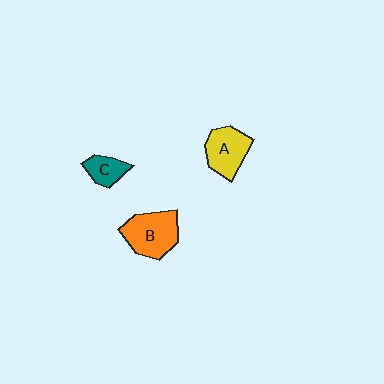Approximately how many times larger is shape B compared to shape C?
Approximately 2.1 times.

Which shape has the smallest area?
Shape C (teal).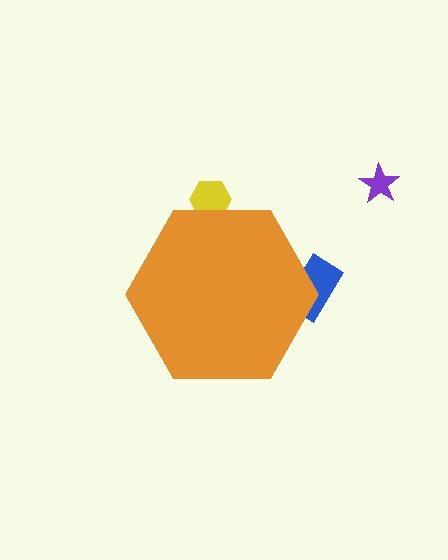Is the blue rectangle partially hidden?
Yes, the blue rectangle is partially hidden behind the orange hexagon.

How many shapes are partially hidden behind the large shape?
2 shapes are partially hidden.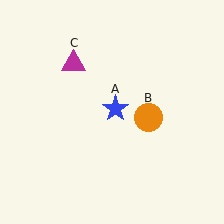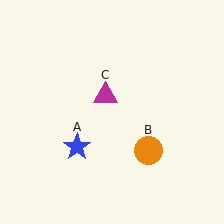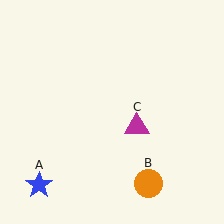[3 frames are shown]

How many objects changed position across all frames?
3 objects changed position: blue star (object A), orange circle (object B), magenta triangle (object C).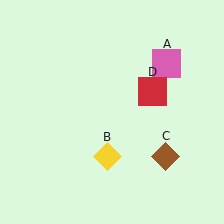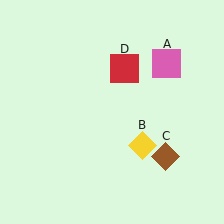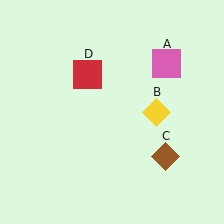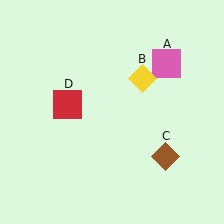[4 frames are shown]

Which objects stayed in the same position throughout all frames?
Pink square (object A) and brown diamond (object C) remained stationary.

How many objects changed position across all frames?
2 objects changed position: yellow diamond (object B), red square (object D).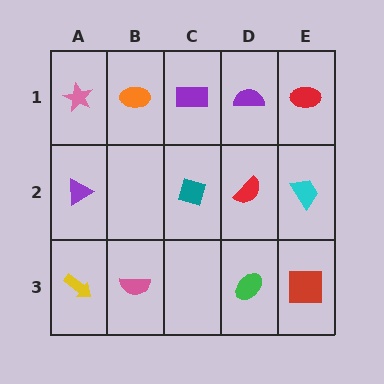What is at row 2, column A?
A purple triangle.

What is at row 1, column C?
A purple rectangle.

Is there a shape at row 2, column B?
No, that cell is empty.